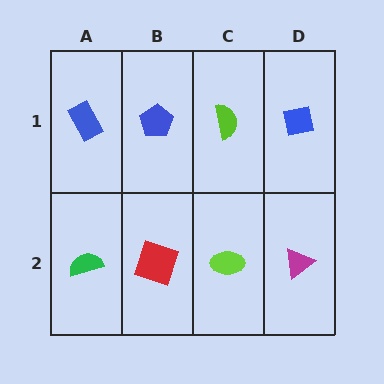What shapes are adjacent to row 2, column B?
A blue pentagon (row 1, column B), a green semicircle (row 2, column A), a lime ellipse (row 2, column C).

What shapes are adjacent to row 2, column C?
A lime semicircle (row 1, column C), a red square (row 2, column B), a magenta triangle (row 2, column D).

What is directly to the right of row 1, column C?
A blue square.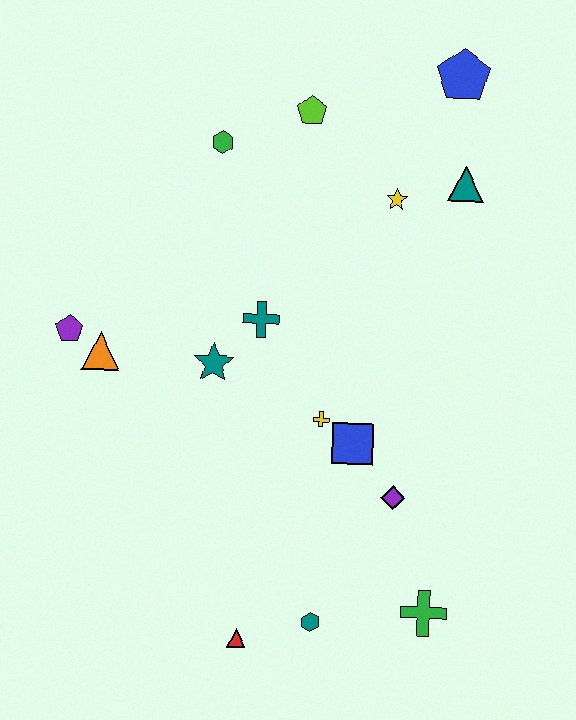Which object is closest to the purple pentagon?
The orange triangle is closest to the purple pentagon.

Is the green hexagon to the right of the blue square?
No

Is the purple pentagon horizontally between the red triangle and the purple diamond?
No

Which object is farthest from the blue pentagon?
The red triangle is farthest from the blue pentagon.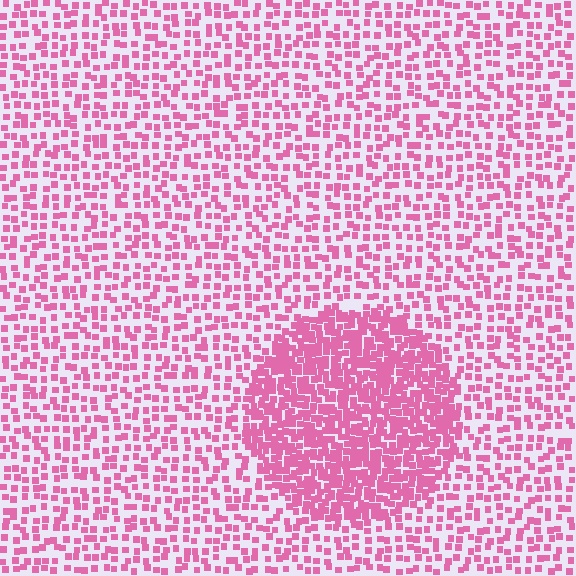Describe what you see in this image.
The image contains small pink elements arranged at two different densities. A circle-shaped region is visible where the elements are more densely packed than the surrounding area.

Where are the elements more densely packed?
The elements are more densely packed inside the circle boundary.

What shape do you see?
I see a circle.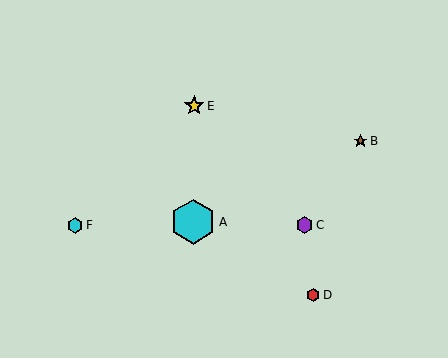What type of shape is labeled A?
Shape A is a cyan hexagon.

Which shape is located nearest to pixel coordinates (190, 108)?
The yellow star (labeled E) at (194, 106) is nearest to that location.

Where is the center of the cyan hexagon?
The center of the cyan hexagon is at (193, 222).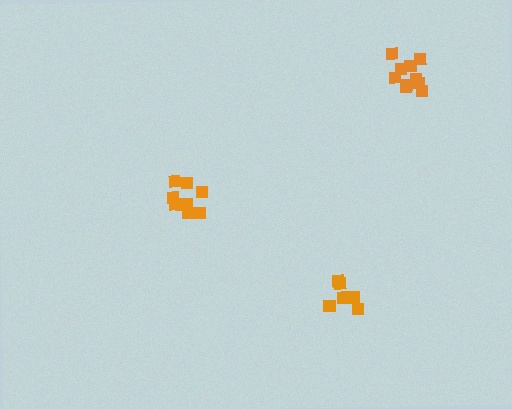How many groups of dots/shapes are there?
There are 3 groups.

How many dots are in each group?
Group 1: 7 dots, Group 2: 9 dots, Group 3: 10 dots (26 total).